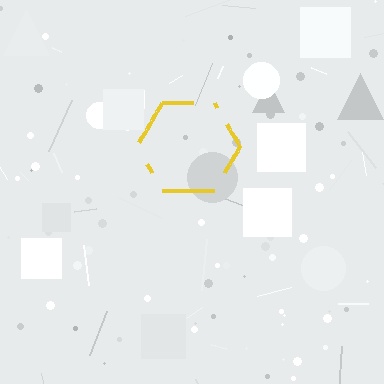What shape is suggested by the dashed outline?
The dashed outline suggests a hexagon.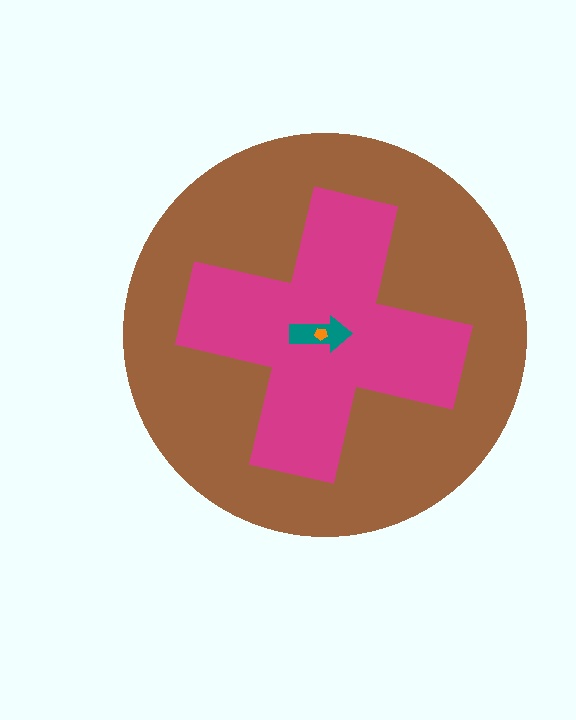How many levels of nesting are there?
4.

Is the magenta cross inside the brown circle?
Yes.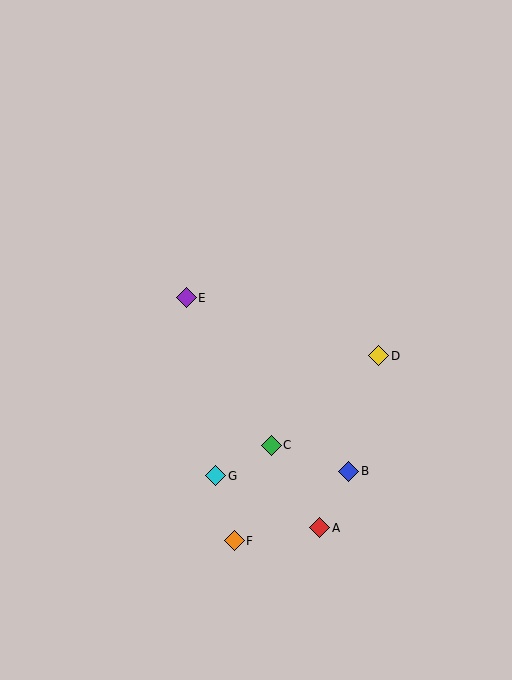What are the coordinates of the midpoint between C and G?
The midpoint between C and G is at (243, 460).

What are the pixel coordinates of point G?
Point G is at (215, 476).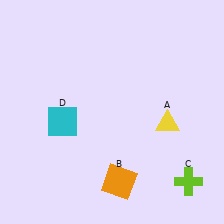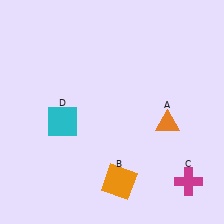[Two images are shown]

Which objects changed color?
A changed from yellow to orange. C changed from lime to magenta.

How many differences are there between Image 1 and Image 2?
There are 2 differences between the two images.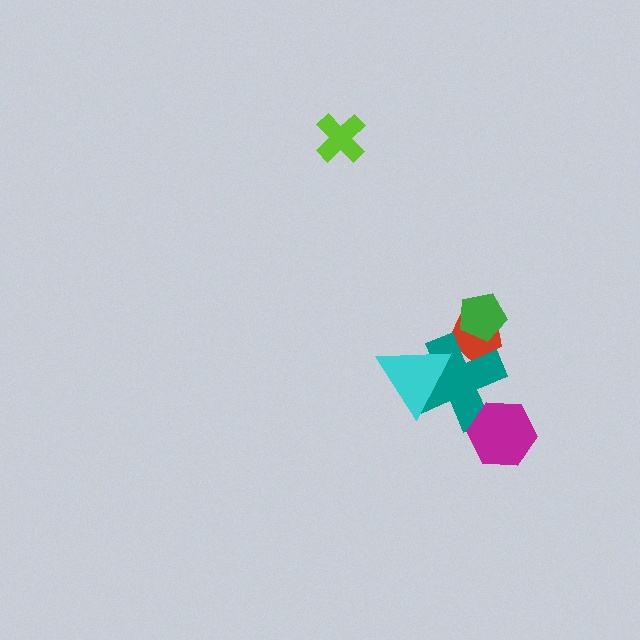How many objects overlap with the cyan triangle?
1 object overlaps with the cyan triangle.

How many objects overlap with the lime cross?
0 objects overlap with the lime cross.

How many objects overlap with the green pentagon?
1 object overlaps with the green pentagon.